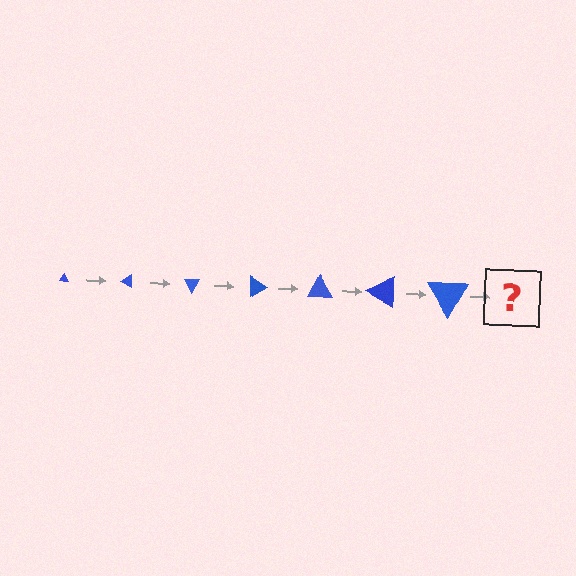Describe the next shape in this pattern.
It should be a triangle, larger than the previous one and rotated 210 degrees from the start.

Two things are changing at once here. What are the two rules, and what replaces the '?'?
The two rules are that the triangle grows larger each step and it rotates 30 degrees each step. The '?' should be a triangle, larger than the previous one and rotated 210 degrees from the start.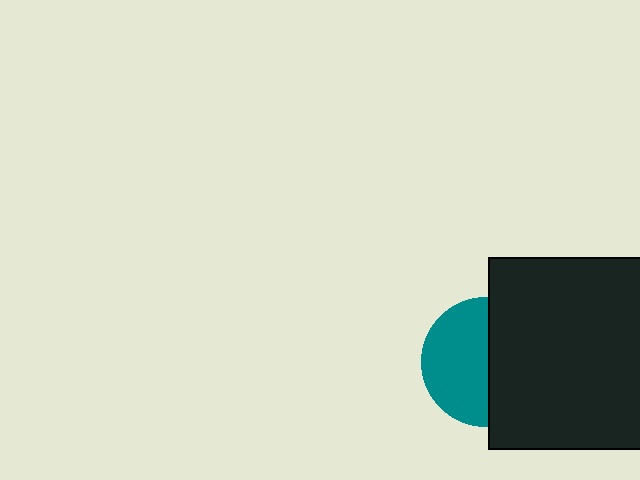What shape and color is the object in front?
The object in front is a black square.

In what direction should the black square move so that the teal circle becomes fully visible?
The black square should move right. That is the shortest direction to clear the overlap and leave the teal circle fully visible.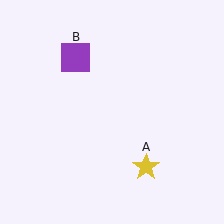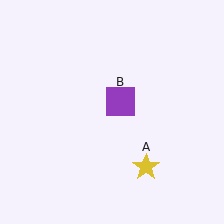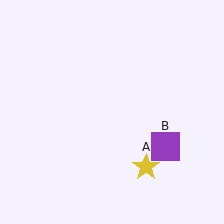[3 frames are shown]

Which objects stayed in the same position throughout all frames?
Yellow star (object A) remained stationary.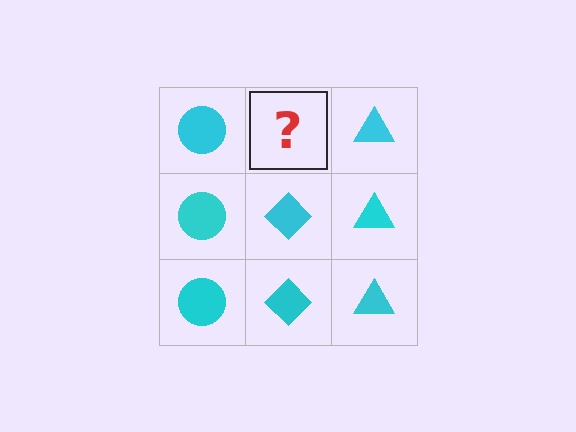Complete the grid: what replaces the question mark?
The question mark should be replaced with a cyan diamond.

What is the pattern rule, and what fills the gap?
The rule is that each column has a consistent shape. The gap should be filled with a cyan diamond.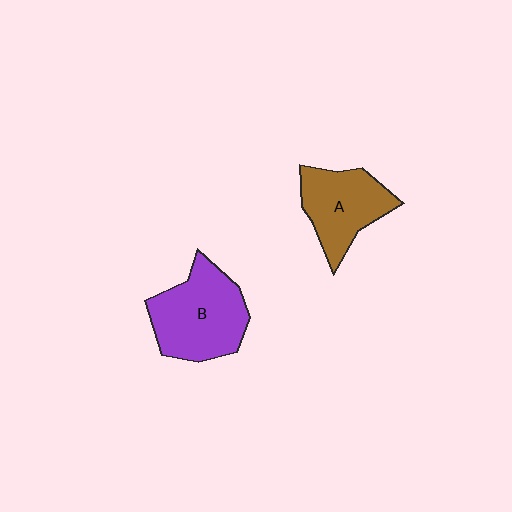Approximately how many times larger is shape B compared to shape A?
Approximately 1.2 times.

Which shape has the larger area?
Shape B (purple).